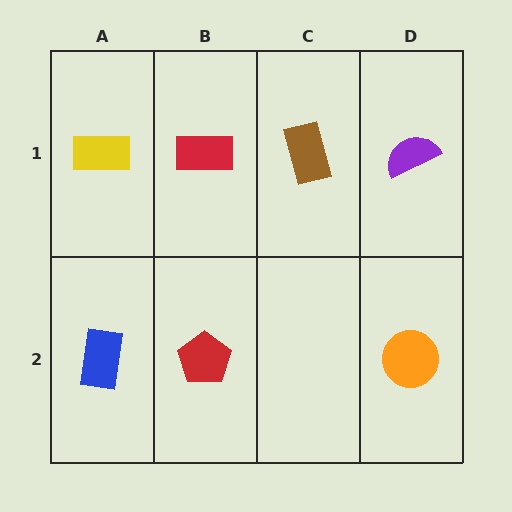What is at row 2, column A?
A blue rectangle.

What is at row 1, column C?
A brown rectangle.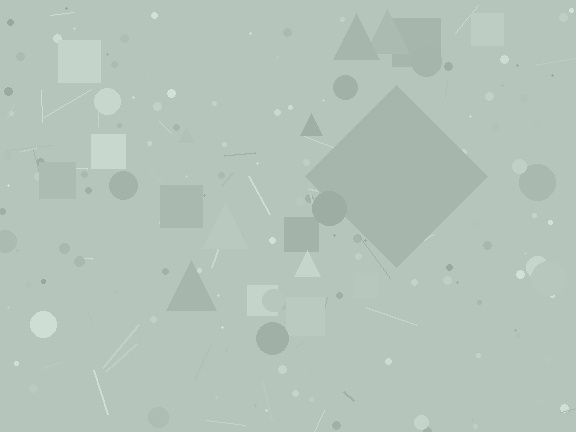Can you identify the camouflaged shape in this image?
The camouflaged shape is a diamond.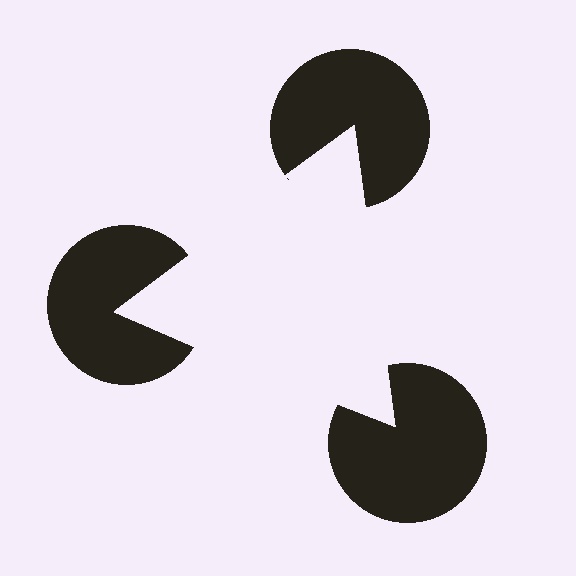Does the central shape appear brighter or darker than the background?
It typically appears slightly brighter than the background, even though no actual brightness change is drawn.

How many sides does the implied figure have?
3 sides.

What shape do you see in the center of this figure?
An illusory triangle — its edges are inferred from the aligned wedge cuts in the pac-man discs, not physically drawn.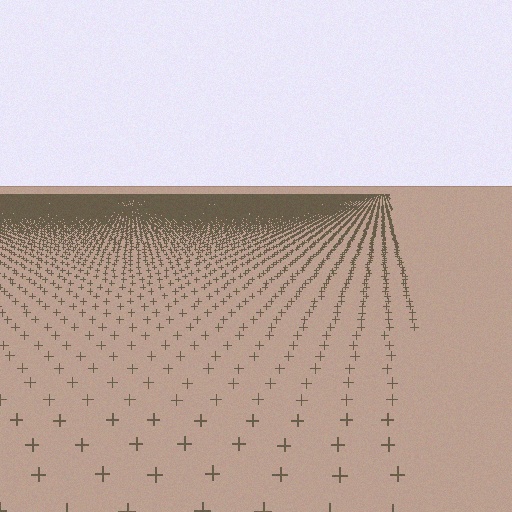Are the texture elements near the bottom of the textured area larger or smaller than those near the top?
Larger. Near the bottom, elements are closer to the viewer and appear at a bigger on-screen size.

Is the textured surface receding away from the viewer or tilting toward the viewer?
The surface is receding away from the viewer. Texture elements get smaller and denser toward the top.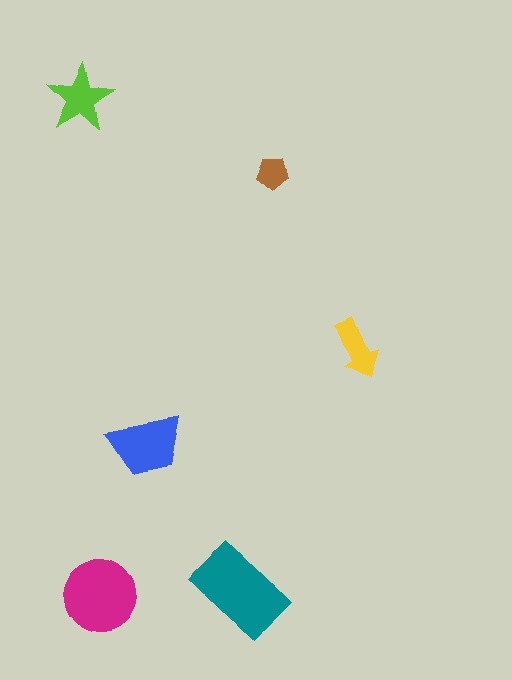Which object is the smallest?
The brown pentagon.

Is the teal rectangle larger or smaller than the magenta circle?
Larger.